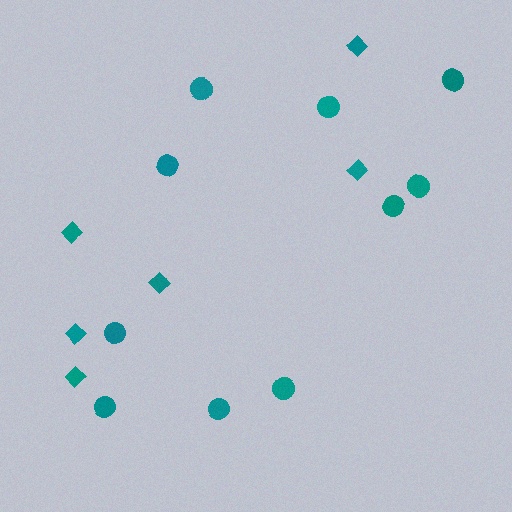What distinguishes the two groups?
There are 2 groups: one group of circles (10) and one group of diamonds (6).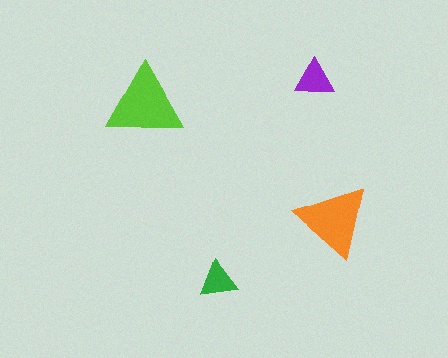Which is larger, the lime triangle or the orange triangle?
The lime one.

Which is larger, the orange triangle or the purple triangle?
The orange one.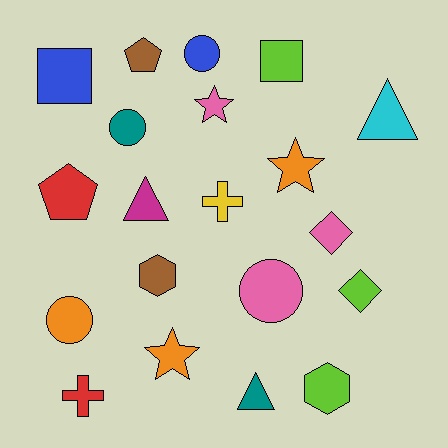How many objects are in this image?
There are 20 objects.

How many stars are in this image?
There are 3 stars.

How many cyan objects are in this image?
There is 1 cyan object.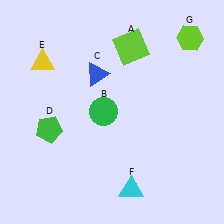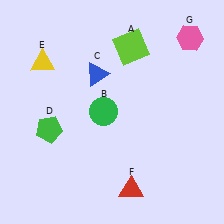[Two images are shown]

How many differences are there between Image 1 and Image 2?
There are 2 differences between the two images.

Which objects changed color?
F changed from cyan to red. G changed from lime to pink.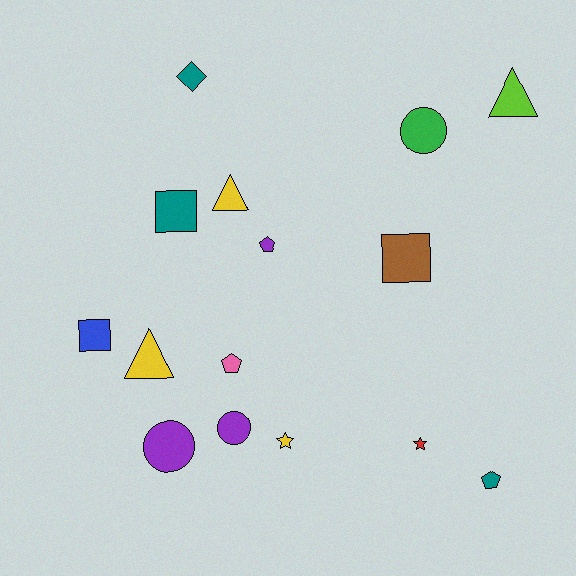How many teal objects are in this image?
There are 3 teal objects.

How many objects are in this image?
There are 15 objects.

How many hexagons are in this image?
There are no hexagons.